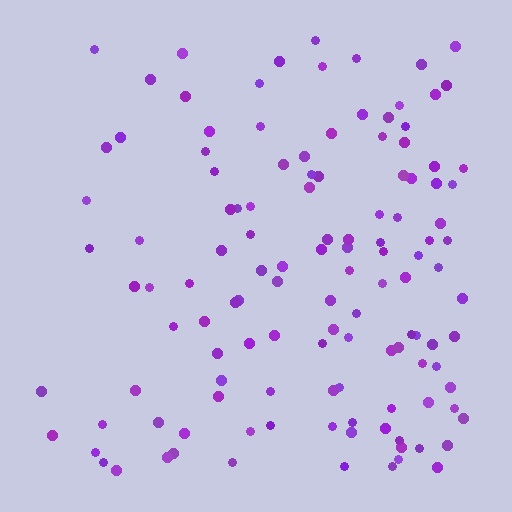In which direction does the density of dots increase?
From left to right, with the right side densest.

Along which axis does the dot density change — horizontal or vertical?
Horizontal.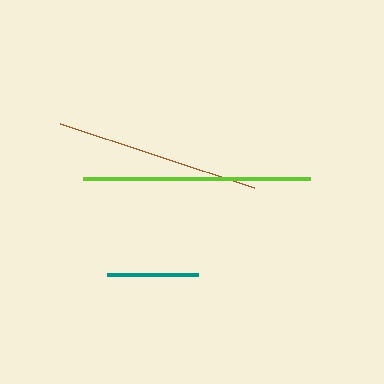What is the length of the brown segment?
The brown segment is approximately 204 pixels long.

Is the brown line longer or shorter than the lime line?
The lime line is longer than the brown line.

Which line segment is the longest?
The lime line is the longest at approximately 227 pixels.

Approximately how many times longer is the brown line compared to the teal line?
The brown line is approximately 2.3 times the length of the teal line.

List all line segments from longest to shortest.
From longest to shortest: lime, brown, teal.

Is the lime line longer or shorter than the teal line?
The lime line is longer than the teal line.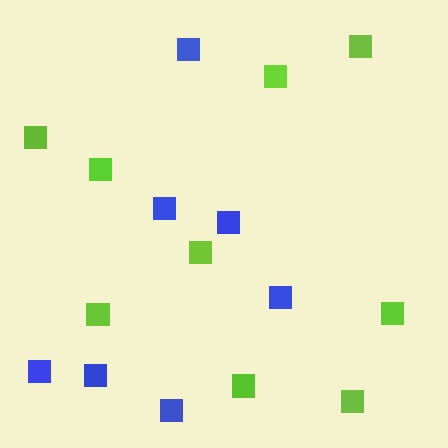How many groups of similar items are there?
There are 2 groups: one group of lime squares (9) and one group of blue squares (7).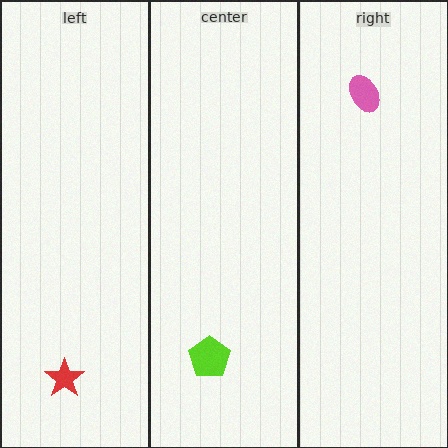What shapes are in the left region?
The red star.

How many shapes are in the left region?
1.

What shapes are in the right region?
The pink ellipse.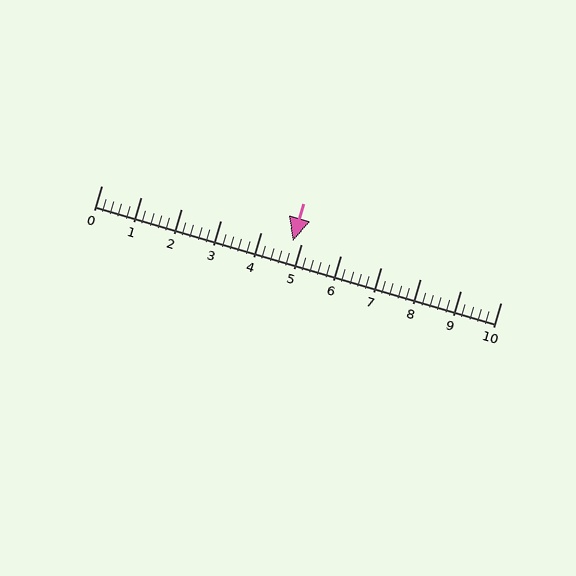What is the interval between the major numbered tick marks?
The major tick marks are spaced 1 units apart.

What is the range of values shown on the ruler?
The ruler shows values from 0 to 10.